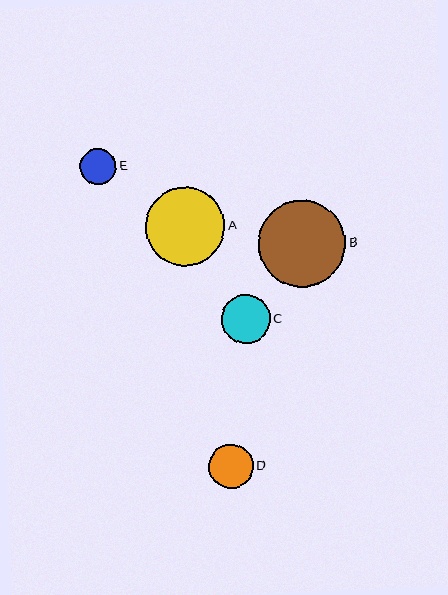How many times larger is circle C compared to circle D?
Circle C is approximately 1.1 times the size of circle D.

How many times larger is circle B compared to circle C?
Circle B is approximately 1.8 times the size of circle C.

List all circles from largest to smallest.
From largest to smallest: B, A, C, D, E.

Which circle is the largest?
Circle B is the largest with a size of approximately 87 pixels.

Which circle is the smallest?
Circle E is the smallest with a size of approximately 36 pixels.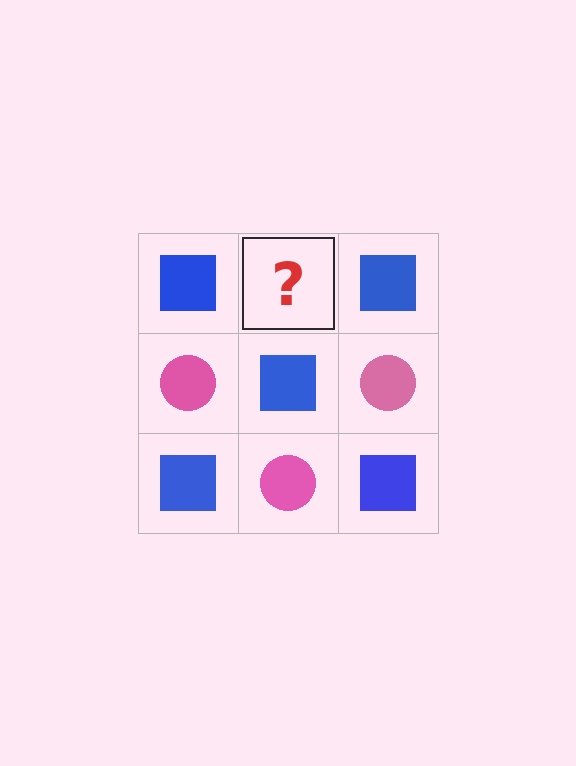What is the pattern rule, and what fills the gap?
The rule is that it alternates blue square and pink circle in a checkerboard pattern. The gap should be filled with a pink circle.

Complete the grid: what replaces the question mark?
The question mark should be replaced with a pink circle.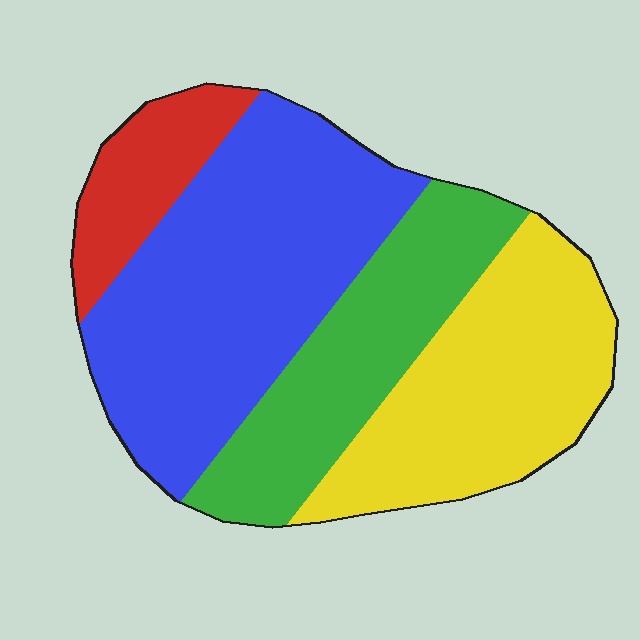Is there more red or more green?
Green.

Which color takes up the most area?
Blue, at roughly 40%.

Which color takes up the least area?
Red, at roughly 10%.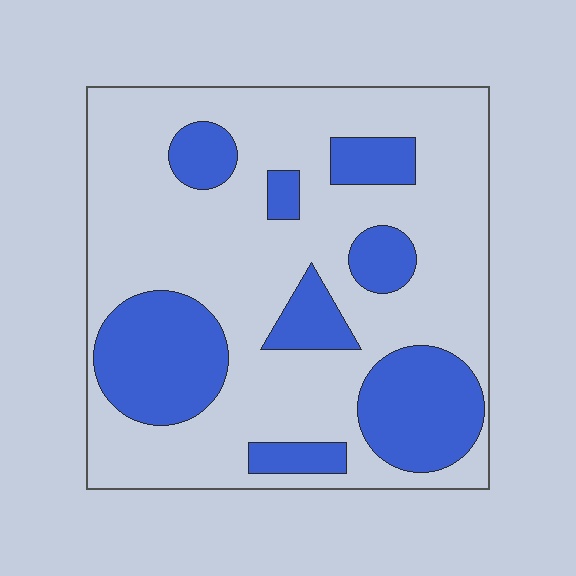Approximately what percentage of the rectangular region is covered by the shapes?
Approximately 30%.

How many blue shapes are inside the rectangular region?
8.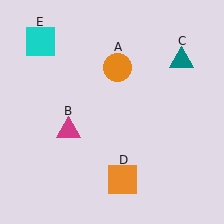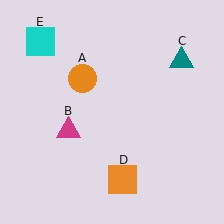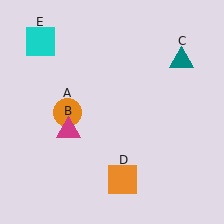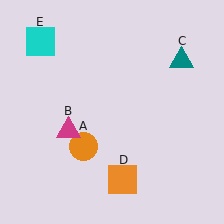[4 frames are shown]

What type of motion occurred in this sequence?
The orange circle (object A) rotated counterclockwise around the center of the scene.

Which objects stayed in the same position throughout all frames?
Magenta triangle (object B) and teal triangle (object C) and orange square (object D) and cyan square (object E) remained stationary.